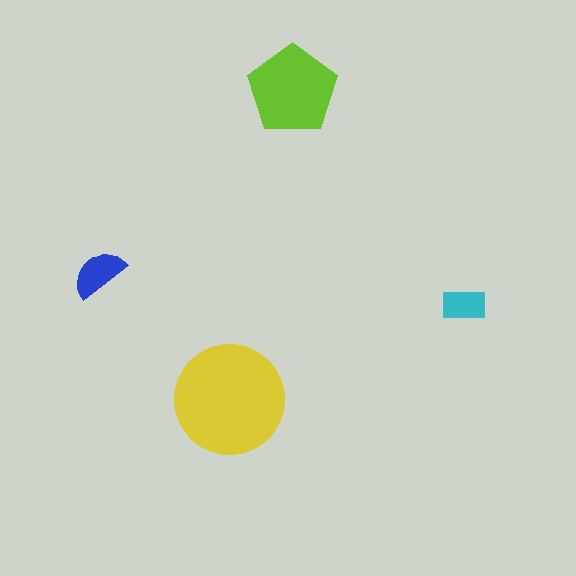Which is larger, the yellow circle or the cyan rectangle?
The yellow circle.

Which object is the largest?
The yellow circle.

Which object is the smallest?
The cyan rectangle.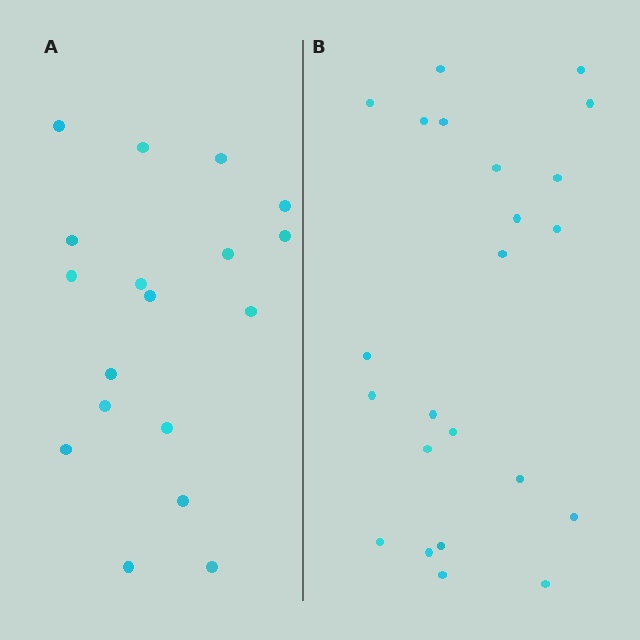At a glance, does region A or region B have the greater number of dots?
Region B (the right region) has more dots.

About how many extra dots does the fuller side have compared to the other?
Region B has about 5 more dots than region A.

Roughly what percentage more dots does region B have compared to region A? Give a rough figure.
About 30% more.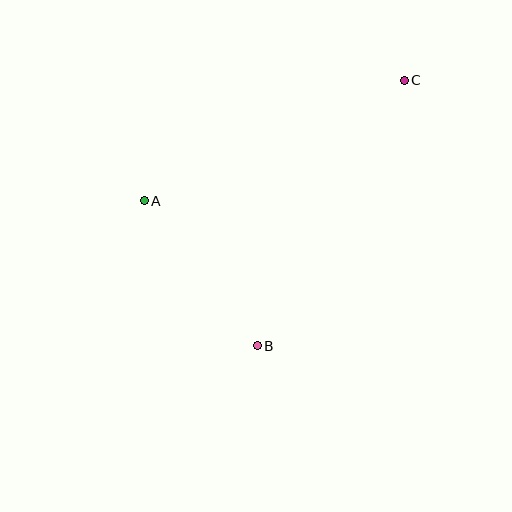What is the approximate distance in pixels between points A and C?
The distance between A and C is approximately 286 pixels.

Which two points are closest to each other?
Points A and B are closest to each other.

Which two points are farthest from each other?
Points B and C are farthest from each other.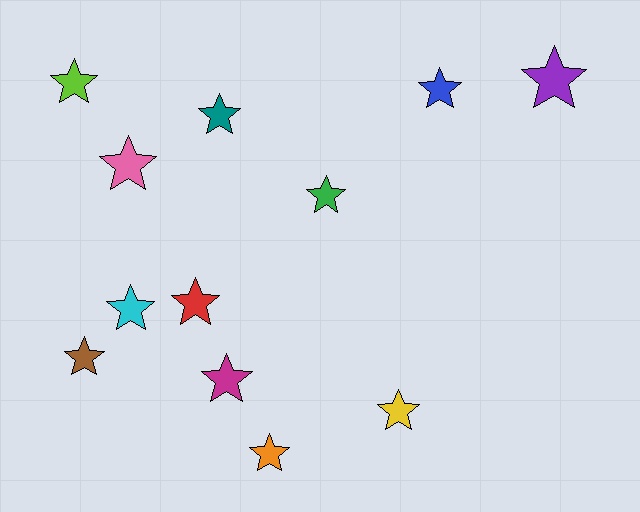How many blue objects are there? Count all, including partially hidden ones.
There is 1 blue object.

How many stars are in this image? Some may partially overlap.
There are 12 stars.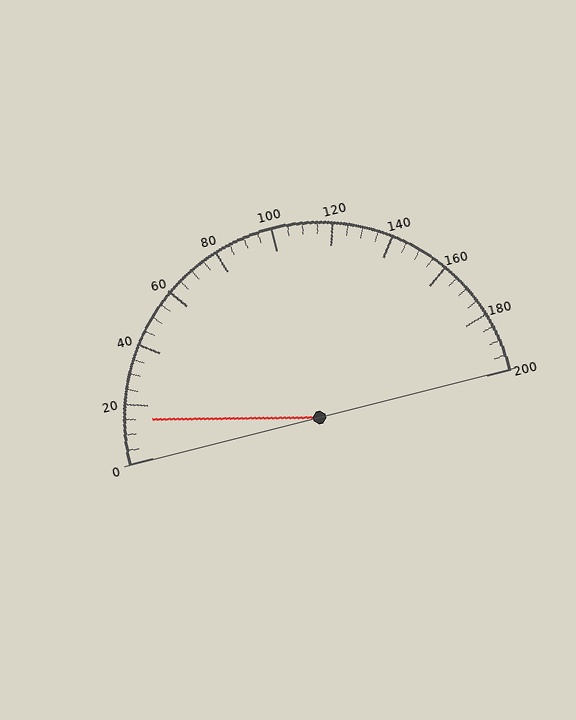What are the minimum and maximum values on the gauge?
The gauge ranges from 0 to 200.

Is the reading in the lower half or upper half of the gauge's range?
The reading is in the lower half of the range (0 to 200).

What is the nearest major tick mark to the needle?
The nearest major tick mark is 20.